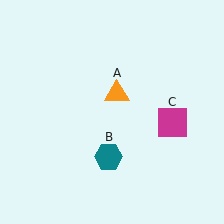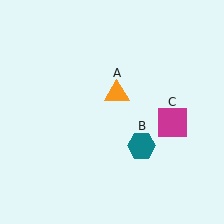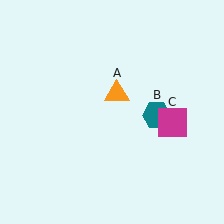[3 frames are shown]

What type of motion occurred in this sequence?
The teal hexagon (object B) rotated counterclockwise around the center of the scene.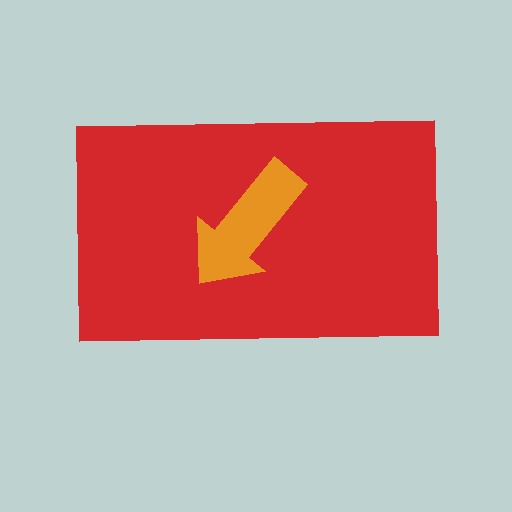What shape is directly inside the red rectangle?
The orange arrow.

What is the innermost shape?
The orange arrow.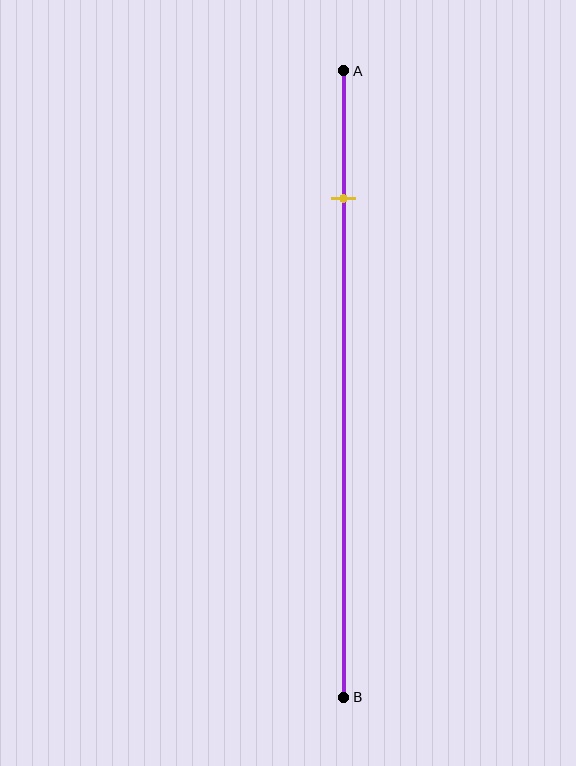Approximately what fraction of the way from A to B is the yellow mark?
The yellow mark is approximately 20% of the way from A to B.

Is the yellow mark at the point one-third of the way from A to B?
No, the mark is at about 20% from A, not at the 33% one-third point.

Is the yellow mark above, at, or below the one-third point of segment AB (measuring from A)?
The yellow mark is above the one-third point of segment AB.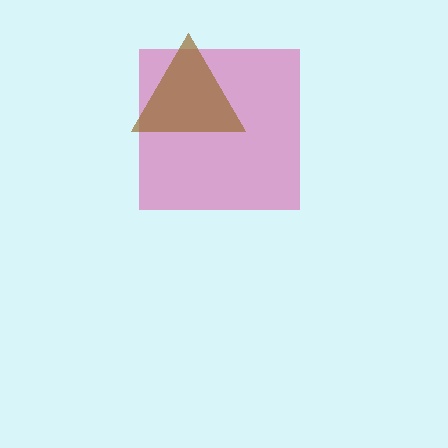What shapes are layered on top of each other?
The layered shapes are: a pink square, a brown triangle.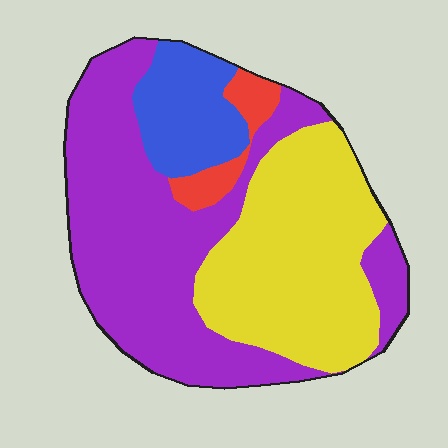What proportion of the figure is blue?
Blue takes up about one eighth (1/8) of the figure.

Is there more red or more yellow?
Yellow.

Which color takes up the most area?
Purple, at roughly 45%.